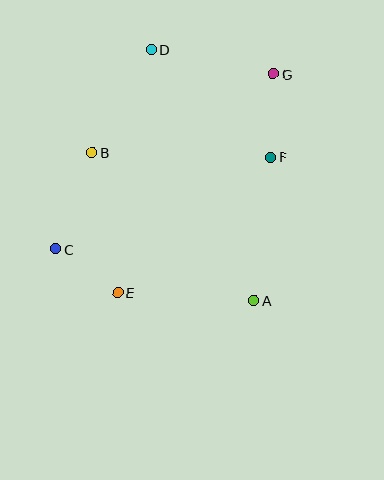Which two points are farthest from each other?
Points C and G are farthest from each other.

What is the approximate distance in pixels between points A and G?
The distance between A and G is approximately 227 pixels.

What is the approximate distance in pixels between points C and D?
The distance between C and D is approximately 221 pixels.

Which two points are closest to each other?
Points C and E are closest to each other.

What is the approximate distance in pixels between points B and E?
The distance between B and E is approximately 143 pixels.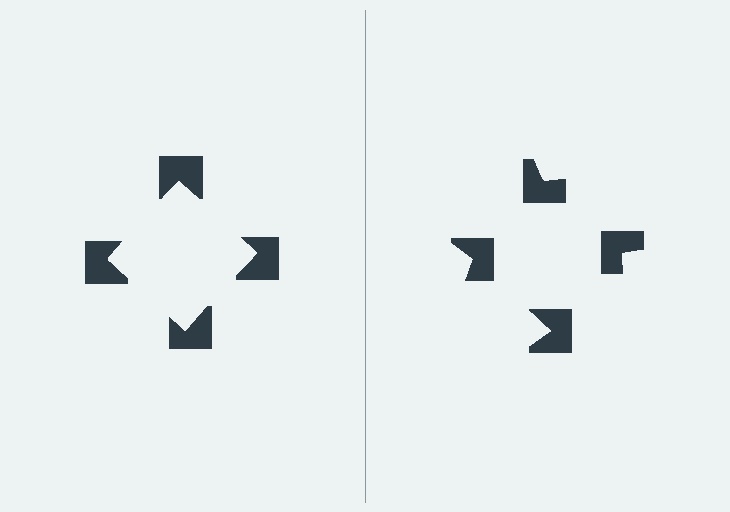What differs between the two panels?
The notched squares are positioned identically on both sides; only the wedge orientations differ. On the left they align to a square; on the right they are misaligned.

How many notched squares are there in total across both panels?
8 — 4 on each side.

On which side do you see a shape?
An illusory square appears on the left side. On the right side the wedge cuts are rotated, so no coherent shape forms.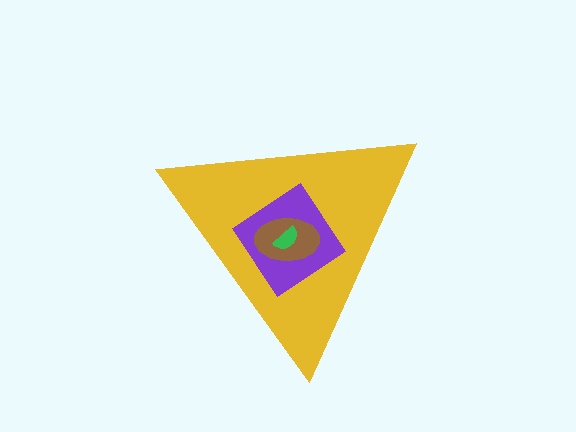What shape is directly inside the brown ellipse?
The green semicircle.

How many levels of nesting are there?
4.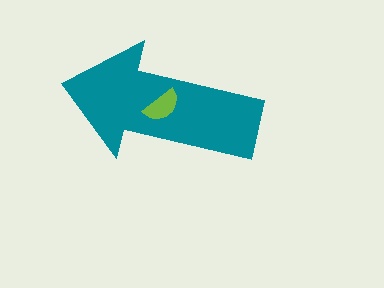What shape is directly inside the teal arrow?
The lime semicircle.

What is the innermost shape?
The lime semicircle.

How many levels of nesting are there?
2.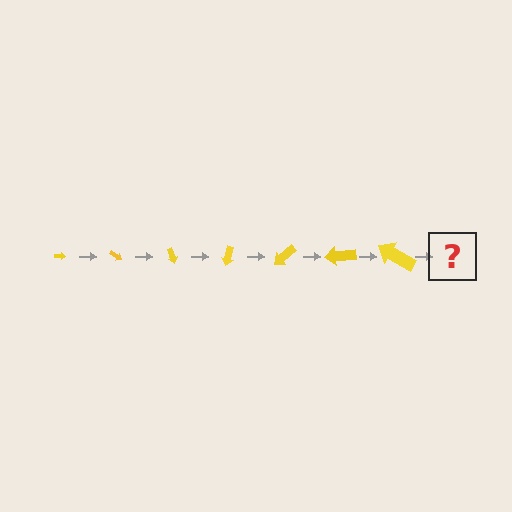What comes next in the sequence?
The next element should be an arrow, larger than the previous one and rotated 245 degrees from the start.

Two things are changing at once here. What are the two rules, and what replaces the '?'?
The two rules are that the arrow grows larger each step and it rotates 35 degrees each step. The '?' should be an arrow, larger than the previous one and rotated 245 degrees from the start.